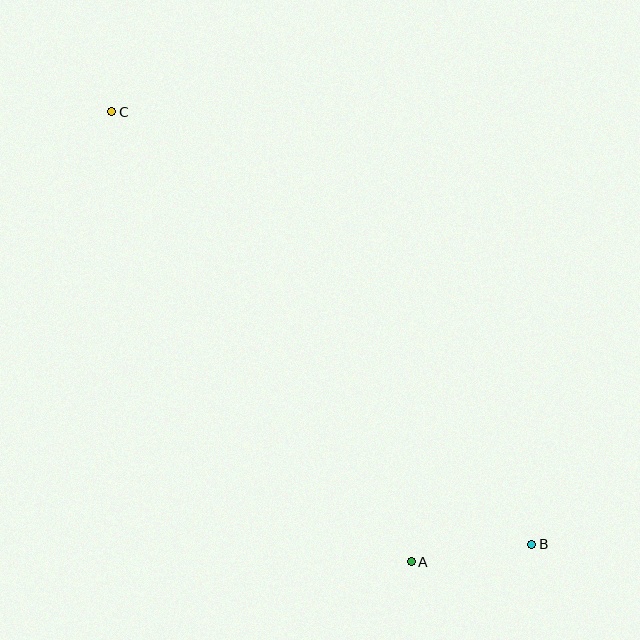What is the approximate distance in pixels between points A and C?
The distance between A and C is approximately 541 pixels.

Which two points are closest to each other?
Points A and B are closest to each other.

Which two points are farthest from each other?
Points B and C are farthest from each other.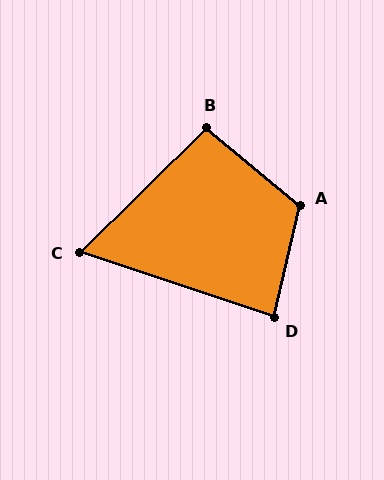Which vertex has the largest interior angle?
A, at approximately 117 degrees.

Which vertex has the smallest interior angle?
C, at approximately 63 degrees.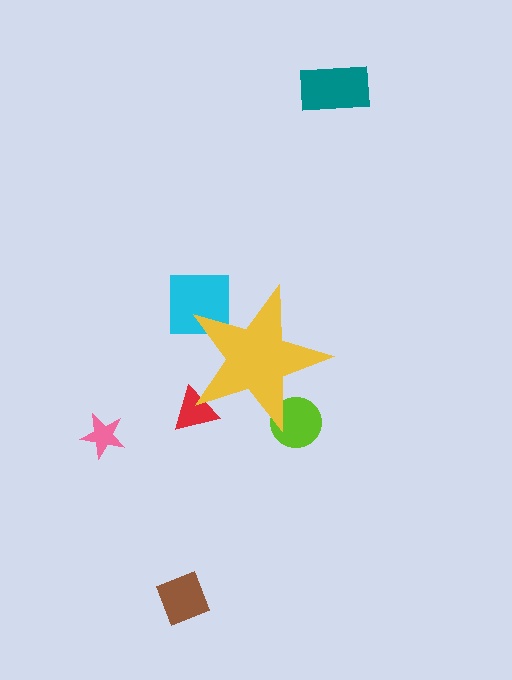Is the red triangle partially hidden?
Yes, the red triangle is partially hidden behind the yellow star.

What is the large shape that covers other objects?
A yellow star.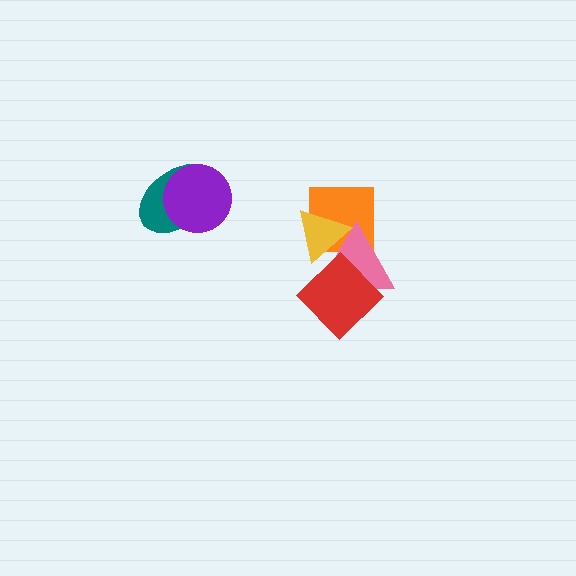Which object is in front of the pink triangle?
The red diamond is in front of the pink triangle.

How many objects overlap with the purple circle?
1 object overlaps with the purple circle.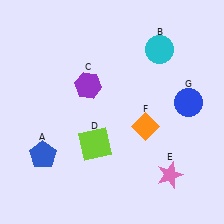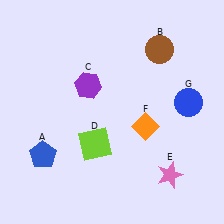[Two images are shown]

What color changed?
The circle (B) changed from cyan in Image 1 to brown in Image 2.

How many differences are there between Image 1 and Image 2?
There is 1 difference between the two images.